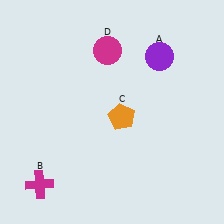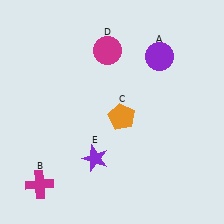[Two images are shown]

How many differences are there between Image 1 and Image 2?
There is 1 difference between the two images.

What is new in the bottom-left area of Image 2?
A purple star (E) was added in the bottom-left area of Image 2.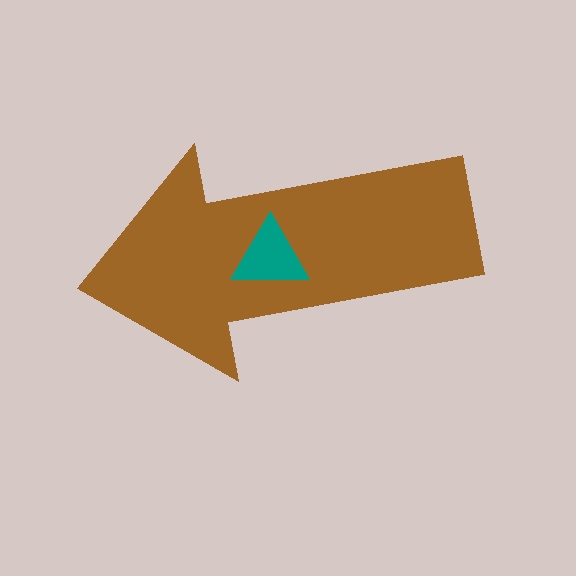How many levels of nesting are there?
2.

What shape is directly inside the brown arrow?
The teal triangle.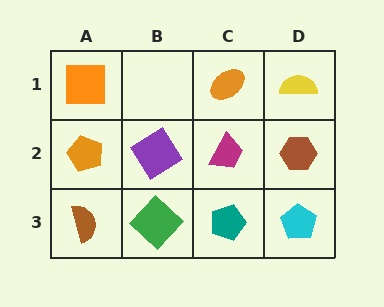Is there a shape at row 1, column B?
No, that cell is empty.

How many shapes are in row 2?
4 shapes.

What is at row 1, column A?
An orange square.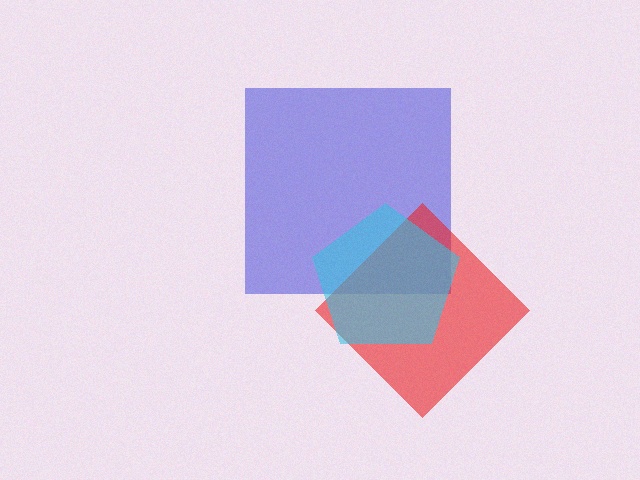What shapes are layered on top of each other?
The layered shapes are: a blue square, a red diamond, a cyan pentagon.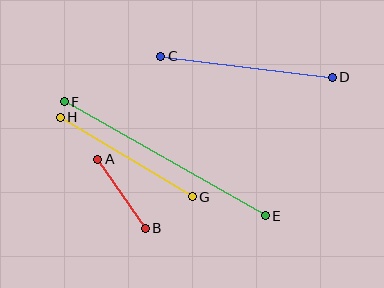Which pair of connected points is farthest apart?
Points E and F are farthest apart.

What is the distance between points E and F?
The distance is approximately 231 pixels.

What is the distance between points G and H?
The distance is approximately 154 pixels.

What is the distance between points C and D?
The distance is approximately 173 pixels.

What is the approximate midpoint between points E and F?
The midpoint is at approximately (165, 159) pixels.